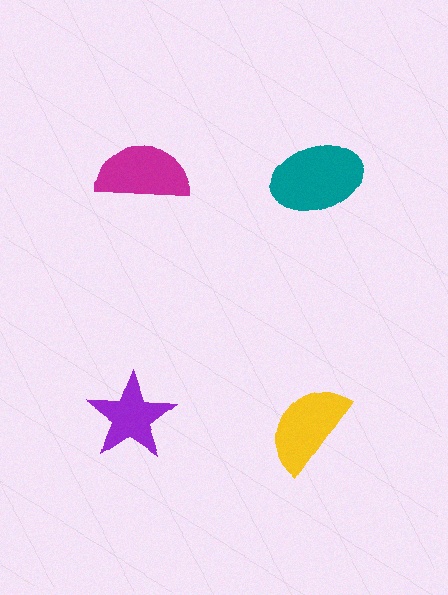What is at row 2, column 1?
A purple star.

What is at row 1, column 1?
A magenta semicircle.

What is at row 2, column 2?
A yellow semicircle.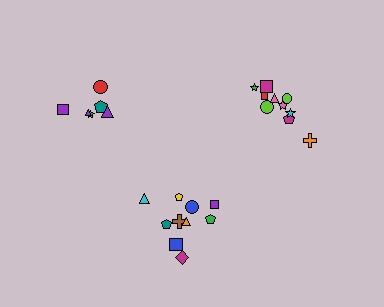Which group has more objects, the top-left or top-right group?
The top-right group.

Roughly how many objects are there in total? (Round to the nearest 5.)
Roughly 25 objects in total.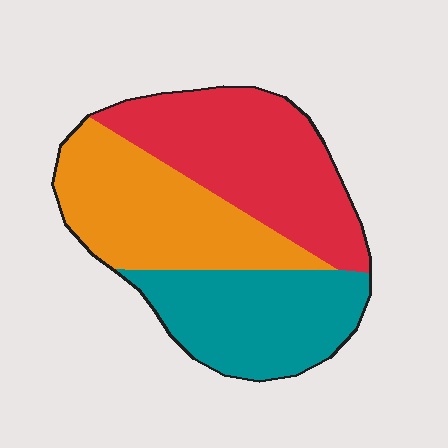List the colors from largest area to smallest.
From largest to smallest: red, orange, teal.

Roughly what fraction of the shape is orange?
Orange covers about 35% of the shape.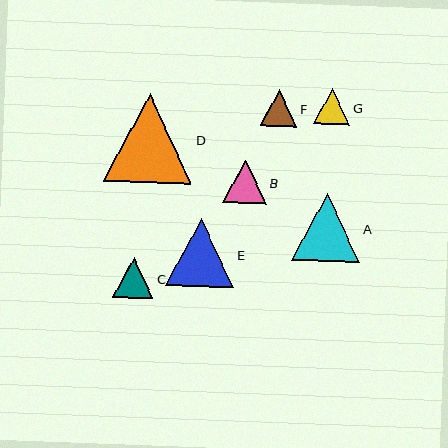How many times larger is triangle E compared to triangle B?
Triangle E is approximately 1.6 times the size of triangle B.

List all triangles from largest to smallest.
From largest to smallest: D, E, A, B, C, F, G.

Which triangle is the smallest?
Triangle G is the smallest with a size of approximately 36 pixels.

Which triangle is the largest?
Triangle D is the largest with a size of approximately 88 pixels.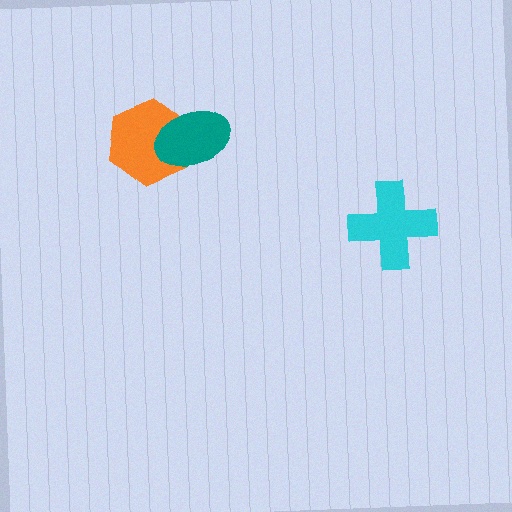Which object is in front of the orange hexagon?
The teal ellipse is in front of the orange hexagon.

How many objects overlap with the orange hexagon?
1 object overlaps with the orange hexagon.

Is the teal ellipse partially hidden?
No, no other shape covers it.